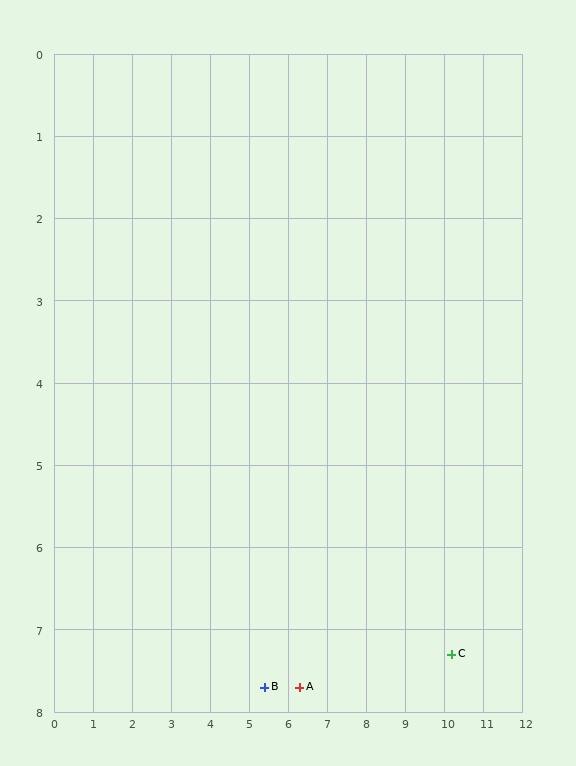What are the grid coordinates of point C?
Point C is at approximately (10.2, 7.3).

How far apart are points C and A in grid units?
Points C and A are about 3.9 grid units apart.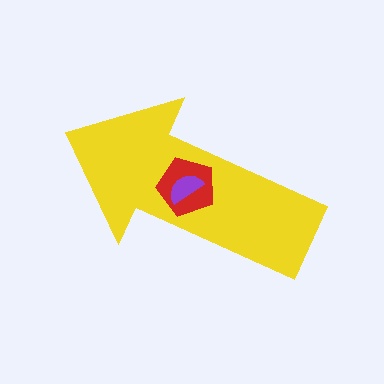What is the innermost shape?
The purple semicircle.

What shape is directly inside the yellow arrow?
The red pentagon.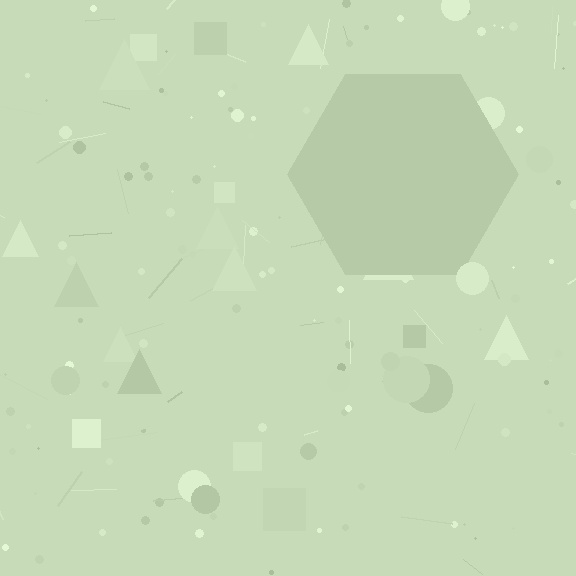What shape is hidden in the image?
A hexagon is hidden in the image.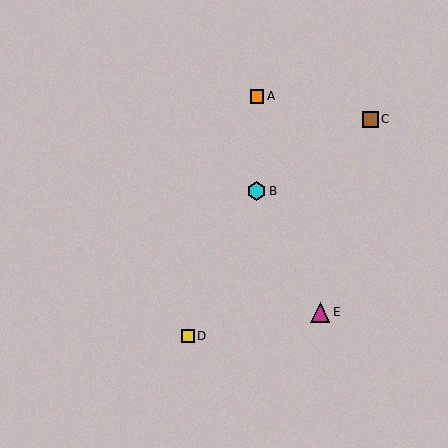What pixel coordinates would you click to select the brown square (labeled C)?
Click at (370, 119) to select the brown square C.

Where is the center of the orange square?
The center of the orange square is at (257, 96).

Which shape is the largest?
The magenta triangle (labeled E) is the largest.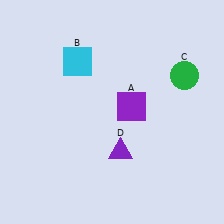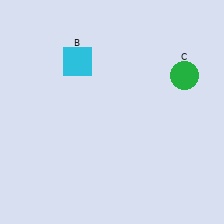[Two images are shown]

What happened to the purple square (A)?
The purple square (A) was removed in Image 2. It was in the top-right area of Image 1.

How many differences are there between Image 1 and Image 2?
There are 2 differences between the two images.